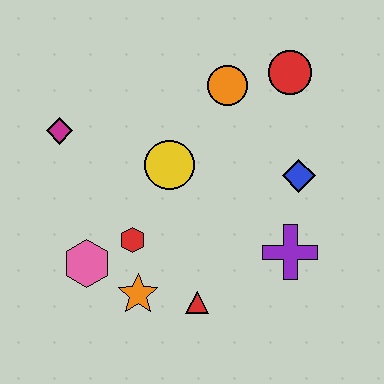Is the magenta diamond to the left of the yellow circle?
Yes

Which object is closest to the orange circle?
The red circle is closest to the orange circle.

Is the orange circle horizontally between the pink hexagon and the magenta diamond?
No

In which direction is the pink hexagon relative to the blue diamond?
The pink hexagon is to the left of the blue diamond.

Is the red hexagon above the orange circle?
No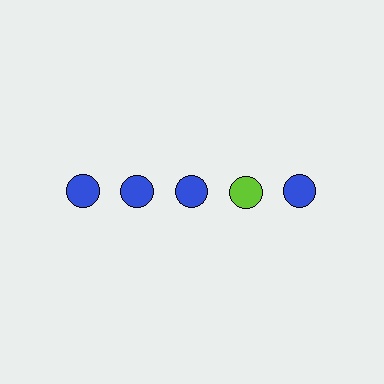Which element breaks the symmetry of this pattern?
The lime circle in the top row, second from right column breaks the symmetry. All other shapes are blue circles.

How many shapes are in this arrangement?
There are 5 shapes arranged in a grid pattern.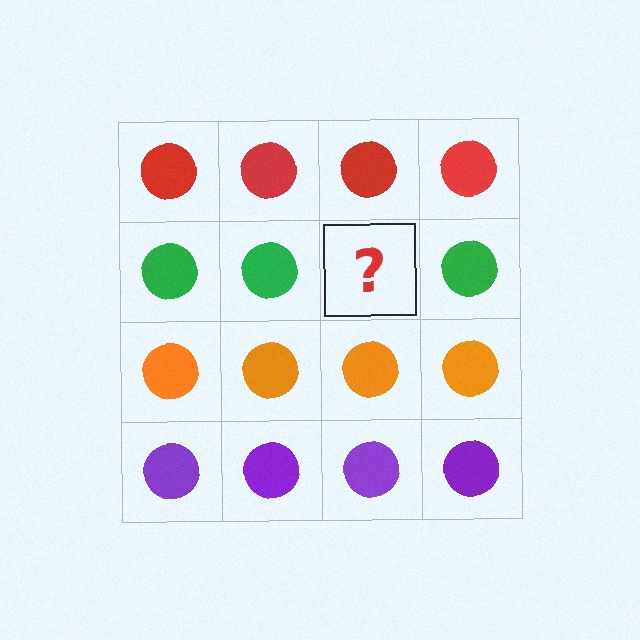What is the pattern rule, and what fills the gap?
The rule is that each row has a consistent color. The gap should be filled with a green circle.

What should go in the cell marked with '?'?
The missing cell should contain a green circle.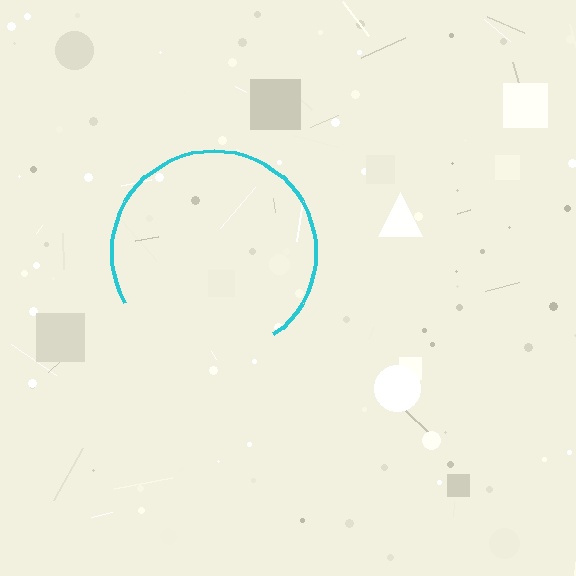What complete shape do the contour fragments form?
The contour fragments form a circle.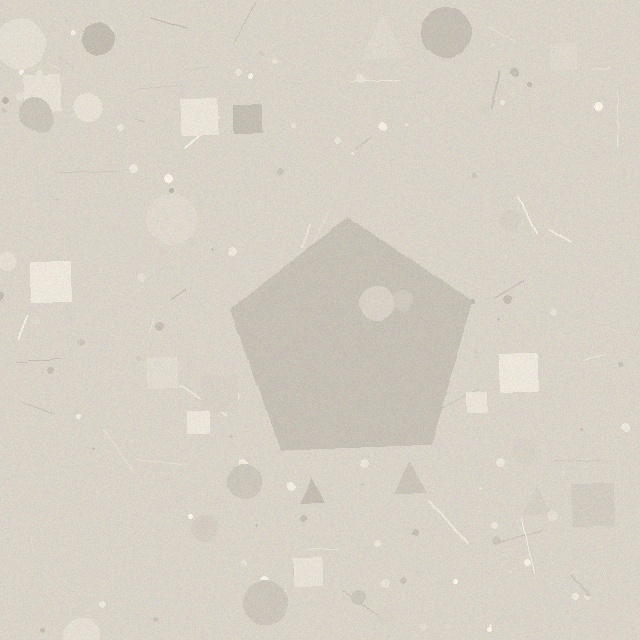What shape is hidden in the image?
A pentagon is hidden in the image.